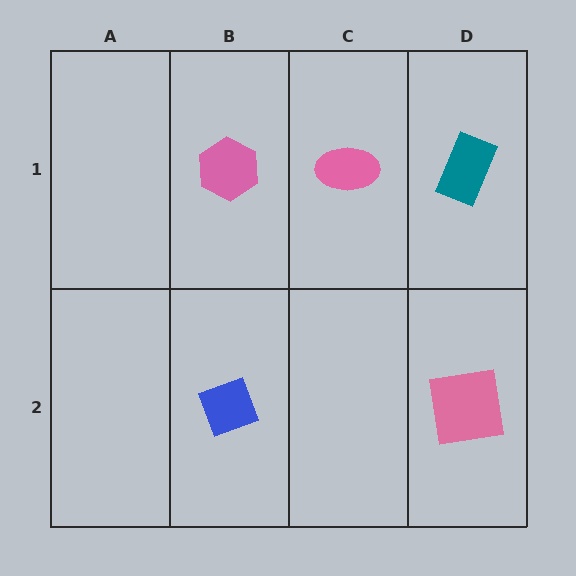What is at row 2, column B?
A blue diamond.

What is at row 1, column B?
A pink hexagon.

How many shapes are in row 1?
3 shapes.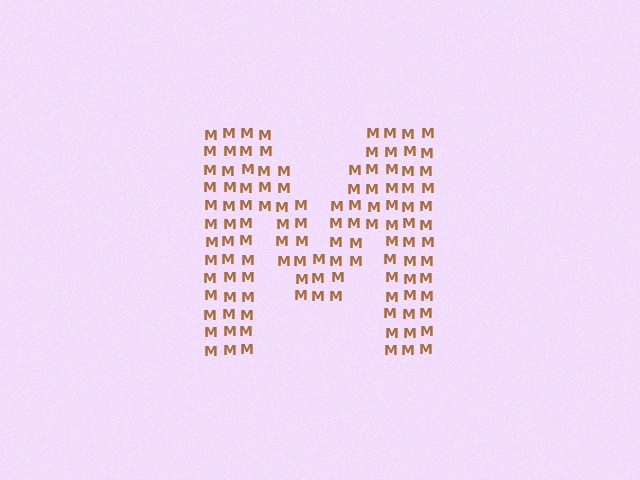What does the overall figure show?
The overall figure shows the letter M.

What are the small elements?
The small elements are letter M's.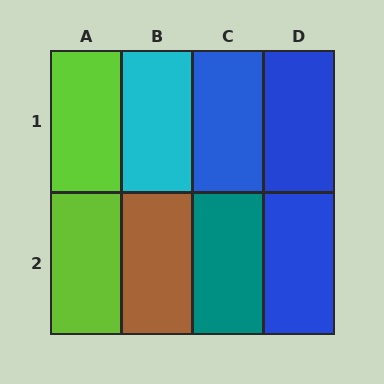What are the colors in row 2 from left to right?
Lime, brown, teal, blue.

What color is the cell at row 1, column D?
Blue.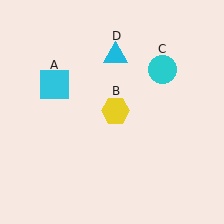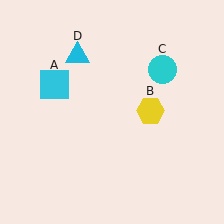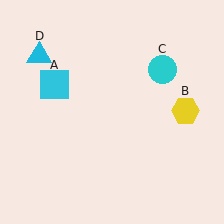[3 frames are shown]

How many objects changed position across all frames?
2 objects changed position: yellow hexagon (object B), cyan triangle (object D).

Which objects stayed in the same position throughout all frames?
Cyan square (object A) and cyan circle (object C) remained stationary.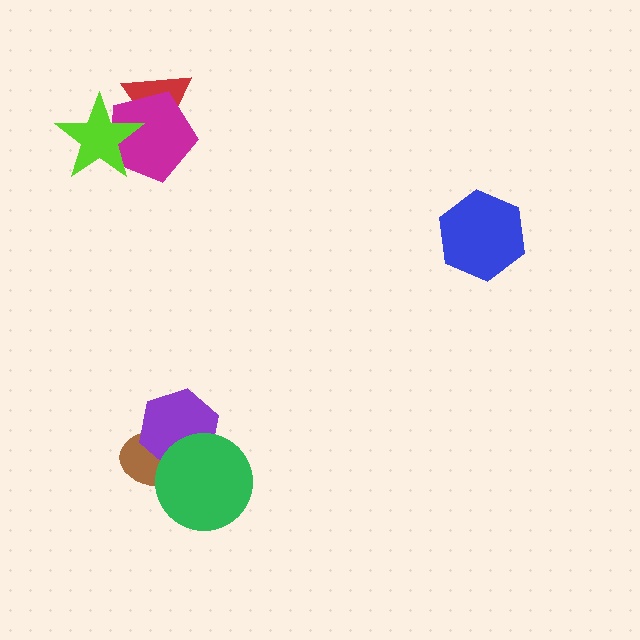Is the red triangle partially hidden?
Yes, it is partially covered by another shape.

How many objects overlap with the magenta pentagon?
2 objects overlap with the magenta pentagon.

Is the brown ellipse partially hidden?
Yes, it is partially covered by another shape.